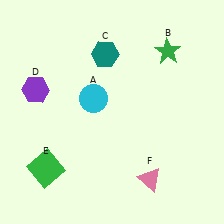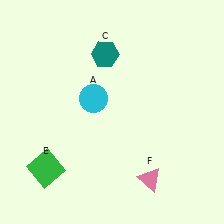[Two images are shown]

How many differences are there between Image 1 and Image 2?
There are 2 differences between the two images.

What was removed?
The green star (B), the purple hexagon (D) were removed in Image 2.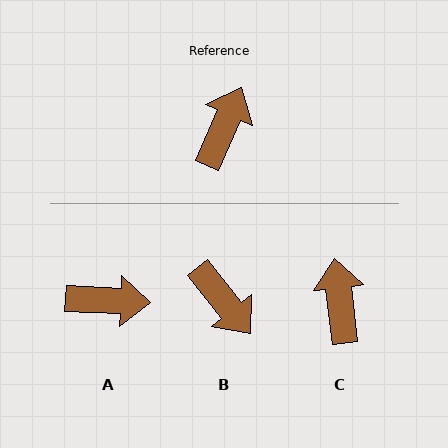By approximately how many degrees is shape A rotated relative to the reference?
Approximately 69 degrees clockwise.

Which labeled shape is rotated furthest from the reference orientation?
B, about 118 degrees away.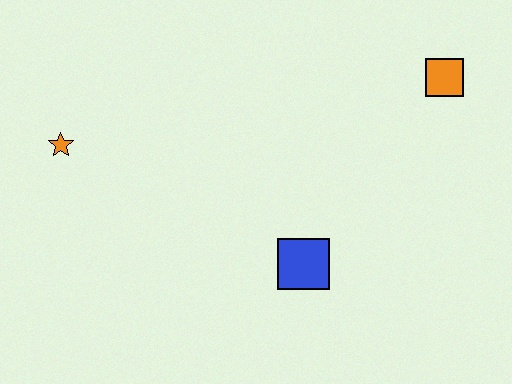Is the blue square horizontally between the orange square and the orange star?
Yes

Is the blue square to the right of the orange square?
No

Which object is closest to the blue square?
The orange square is closest to the blue square.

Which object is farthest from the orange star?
The orange square is farthest from the orange star.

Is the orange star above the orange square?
No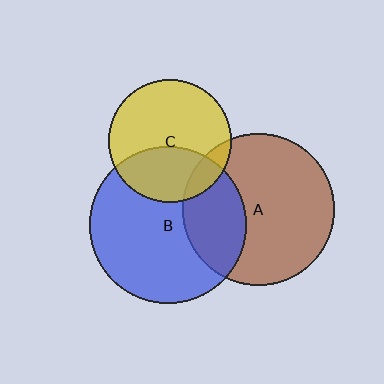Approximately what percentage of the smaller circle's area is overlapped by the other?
Approximately 35%.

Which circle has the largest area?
Circle B (blue).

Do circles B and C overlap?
Yes.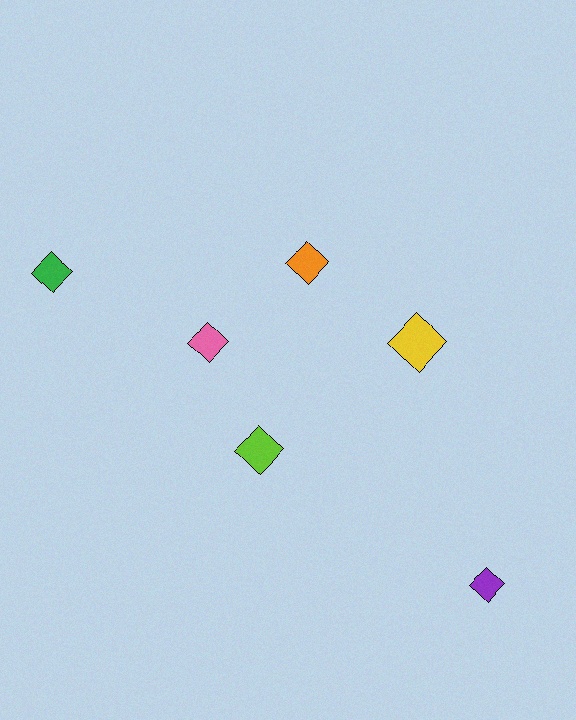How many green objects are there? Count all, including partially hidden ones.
There is 1 green object.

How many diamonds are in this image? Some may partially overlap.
There are 6 diamonds.